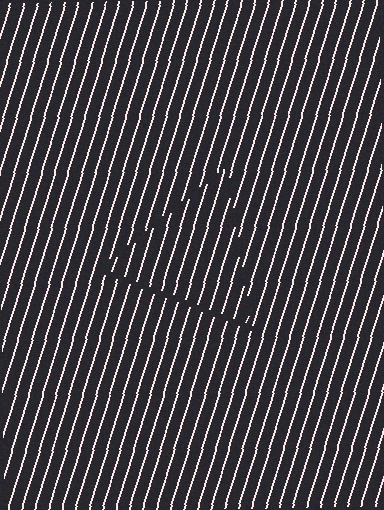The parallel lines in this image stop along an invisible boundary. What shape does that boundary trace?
An illusory triangle. The interior of the shape contains the same grating, shifted by half a period — the contour is defined by the phase discontinuity where line-ends from the inner and outer gratings abut.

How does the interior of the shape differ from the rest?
The interior of the shape contains the same grating, shifted by half a period — the contour is defined by the phase discontinuity where line-ends from the inner and outer gratings abut.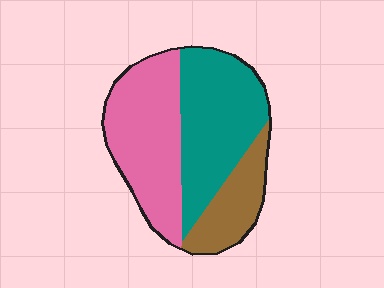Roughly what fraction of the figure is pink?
Pink takes up about two fifths (2/5) of the figure.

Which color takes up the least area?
Brown, at roughly 20%.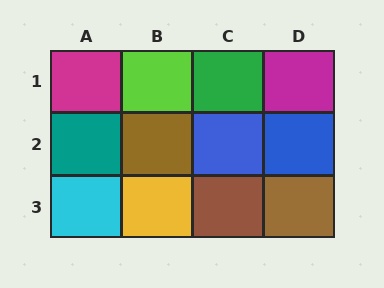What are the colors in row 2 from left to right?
Teal, brown, blue, blue.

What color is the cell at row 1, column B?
Lime.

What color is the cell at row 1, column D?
Magenta.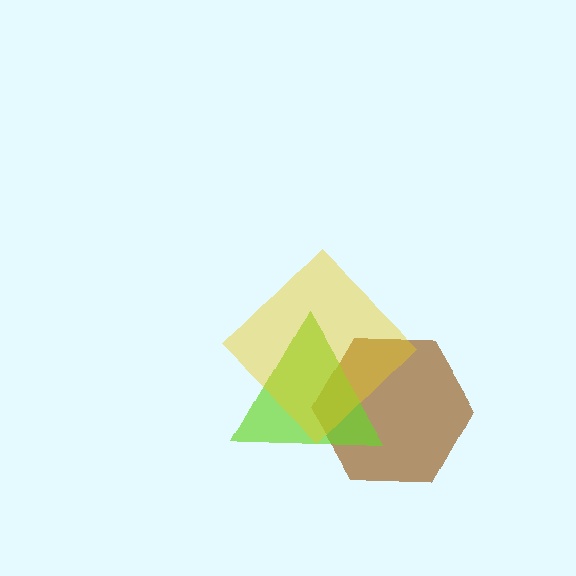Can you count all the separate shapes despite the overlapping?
Yes, there are 3 separate shapes.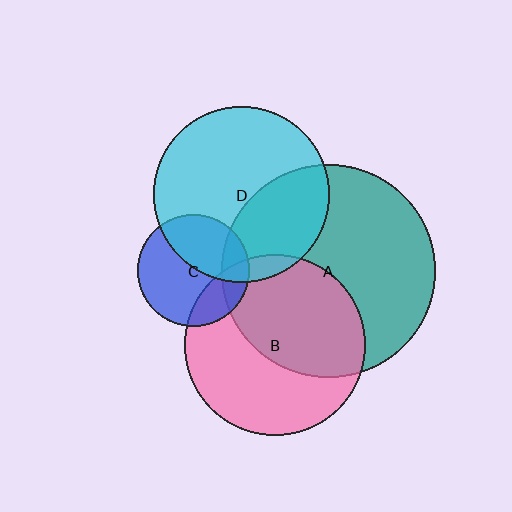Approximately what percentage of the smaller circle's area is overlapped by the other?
Approximately 50%.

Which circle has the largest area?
Circle A (teal).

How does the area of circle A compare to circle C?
Approximately 3.6 times.